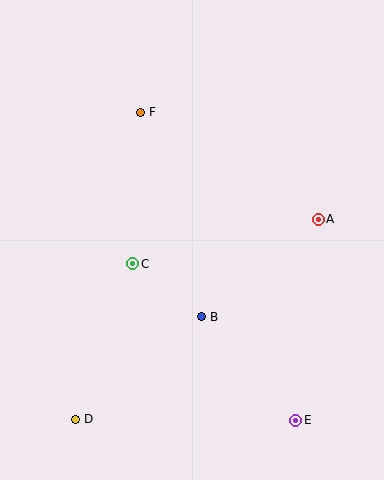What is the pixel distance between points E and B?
The distance between E and B is 140 pixels.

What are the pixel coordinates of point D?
Point D is at (76, 419).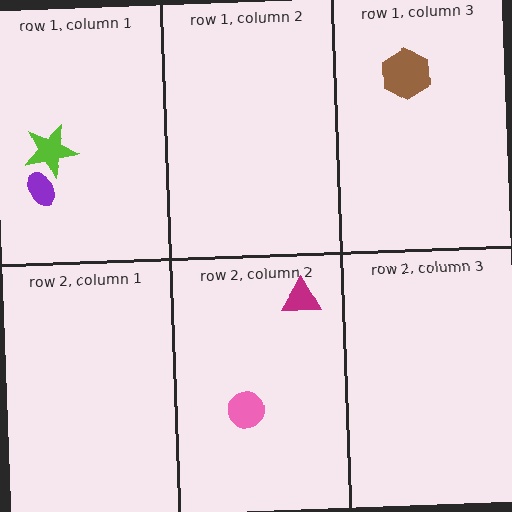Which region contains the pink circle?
The row 2, column 2 region.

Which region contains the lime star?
The row 1, column 1 region.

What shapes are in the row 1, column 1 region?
The purple ellipse, the lime star.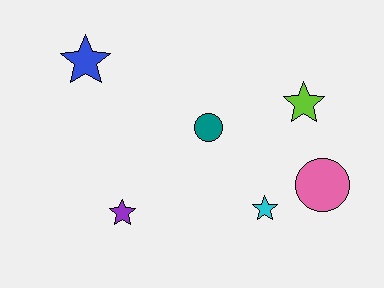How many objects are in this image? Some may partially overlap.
There are 6 objects.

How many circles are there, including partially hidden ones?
There are 2 circles.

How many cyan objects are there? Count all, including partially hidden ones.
There is 1 cyan object.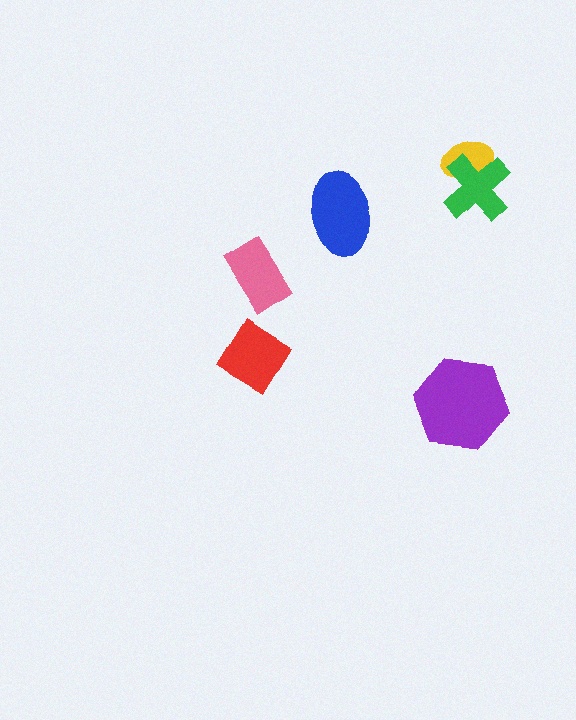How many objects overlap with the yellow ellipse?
1 object overlaps with the yellow ellipse.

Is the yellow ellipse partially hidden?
Yes, it is partially covered by another shape.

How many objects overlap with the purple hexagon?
0 objects overlap with the purple hexagon.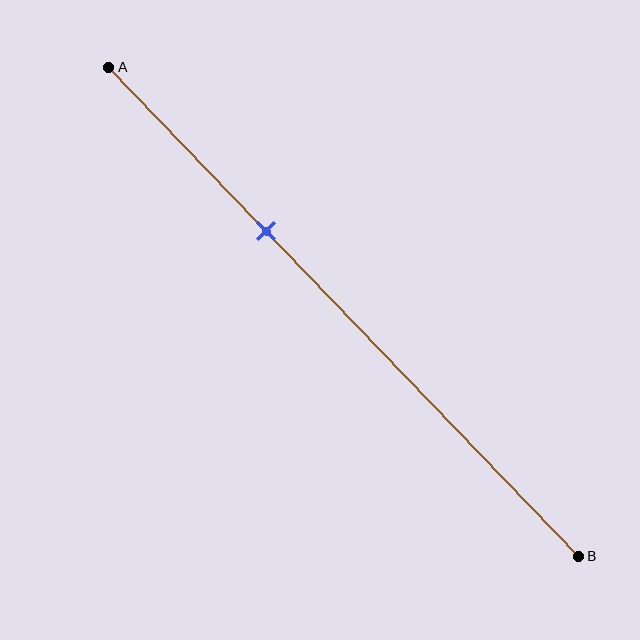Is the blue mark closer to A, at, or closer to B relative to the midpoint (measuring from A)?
The blue mark is closer to point A than the midpoint of segment AB.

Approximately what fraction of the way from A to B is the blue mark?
The blue mark is approximately 35% of the way from A to B.